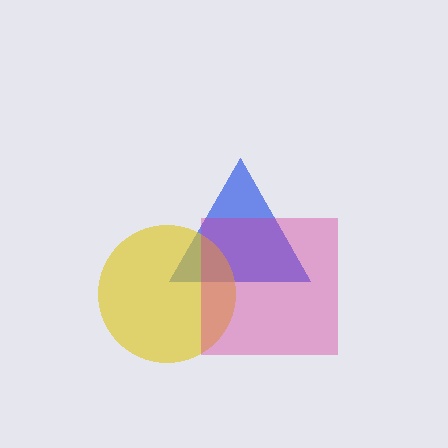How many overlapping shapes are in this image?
There are 3 overlapping shapes in the image.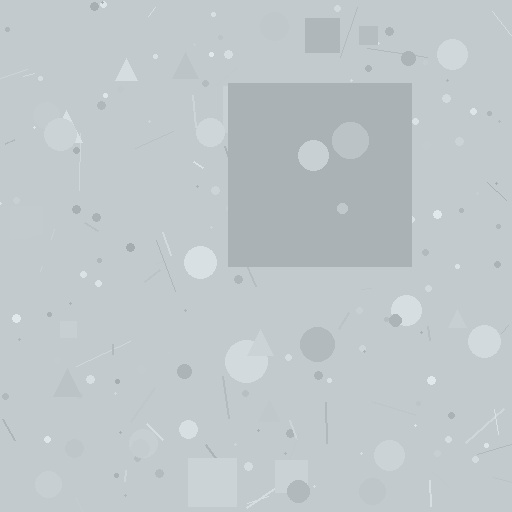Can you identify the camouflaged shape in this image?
The camouflaged shape is a square.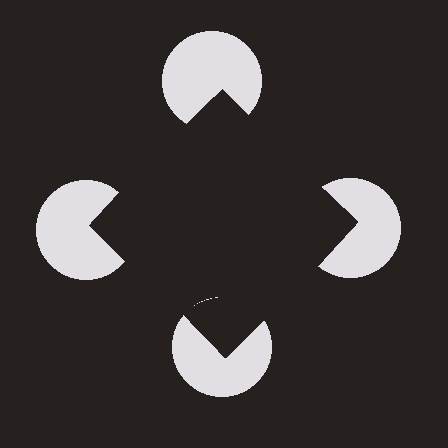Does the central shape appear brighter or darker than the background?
It typically appears slightly darker than the background, even though no actual brightness change is drawn.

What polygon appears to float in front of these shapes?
An illusory square — its edges are inferred from the aligned wedge cuts in the pac-man discs, not physically drawn.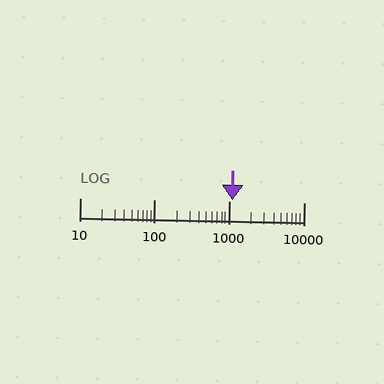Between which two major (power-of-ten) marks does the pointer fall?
The pointer is between 1000 and 10000.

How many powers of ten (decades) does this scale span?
The scale spans 3 decades, from 10 to 10000.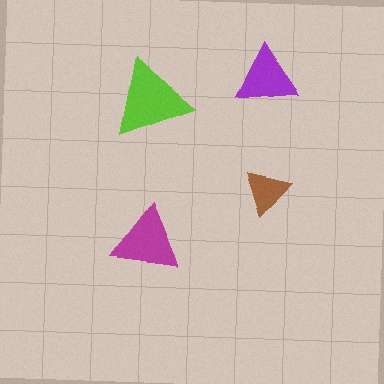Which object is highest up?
The purple triangle is topmost.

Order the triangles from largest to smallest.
the lime one, the magenta one, the purple one, the brown one.